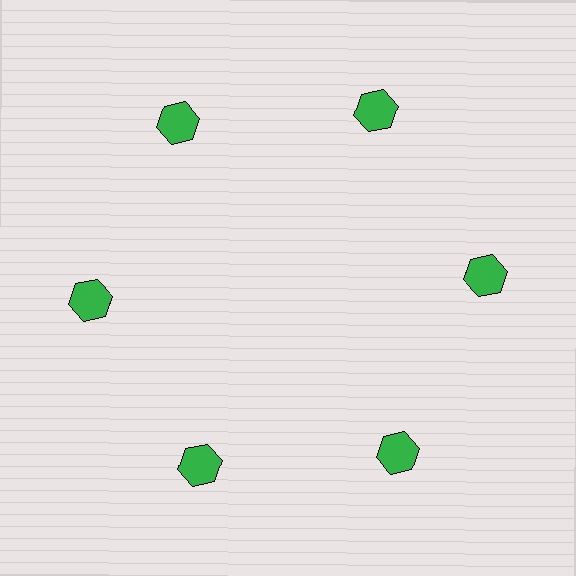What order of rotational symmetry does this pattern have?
This pattern has 6-fold rotational symmetry.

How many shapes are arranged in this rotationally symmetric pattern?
There are 6 shapes, arranged in 6 groups of 1.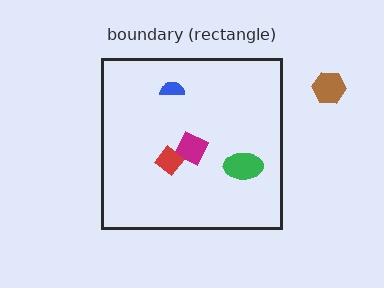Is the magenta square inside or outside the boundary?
Inside.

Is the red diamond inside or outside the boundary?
Inside.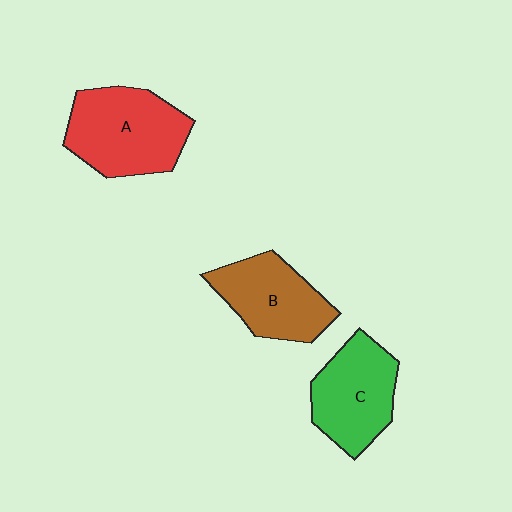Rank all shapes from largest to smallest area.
From largest to smallest: A (red), C (green), B (brown).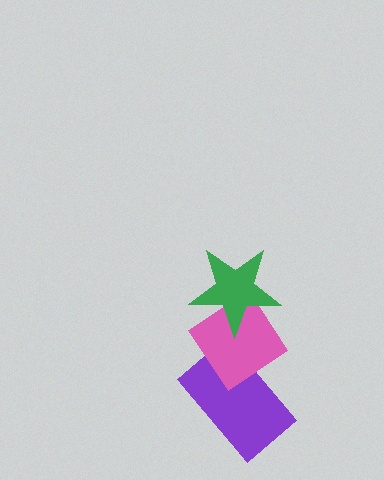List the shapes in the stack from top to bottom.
From top to bottom: the green star, the pink diamond, the purple rectangle.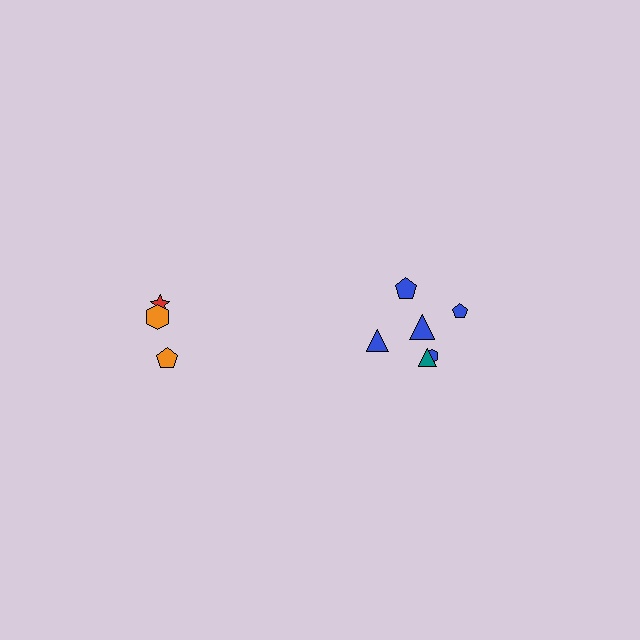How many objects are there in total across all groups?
There are 9 objects.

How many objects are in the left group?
There are 3 objects.